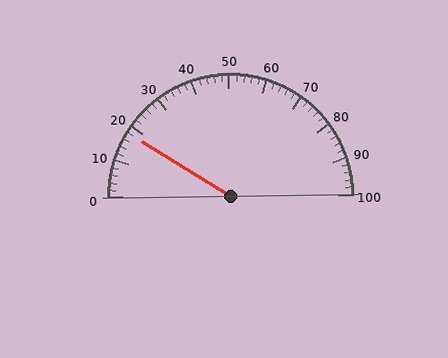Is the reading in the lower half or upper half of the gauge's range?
The reading is in the lower half of the range (0 to 100).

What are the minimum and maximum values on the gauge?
The gauge ranges from 0 to 100.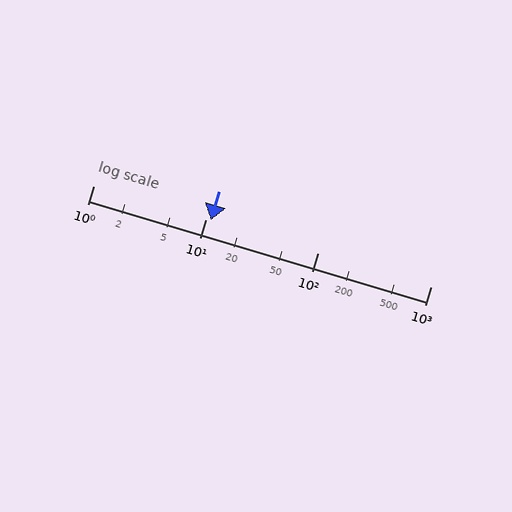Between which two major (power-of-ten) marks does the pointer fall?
The pointer is between 10 and 100.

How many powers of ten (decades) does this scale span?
The scale spans 3 decades, from 1 to 1000.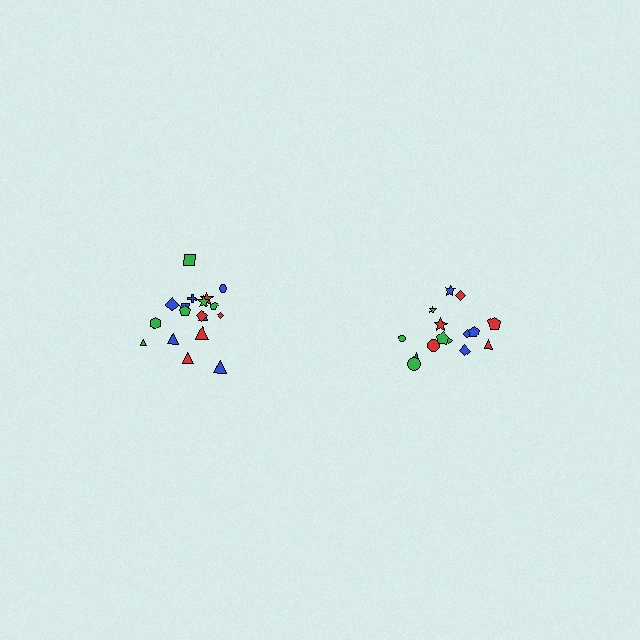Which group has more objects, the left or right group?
The left group.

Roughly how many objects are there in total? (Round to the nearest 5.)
Roughly 35 objects in total.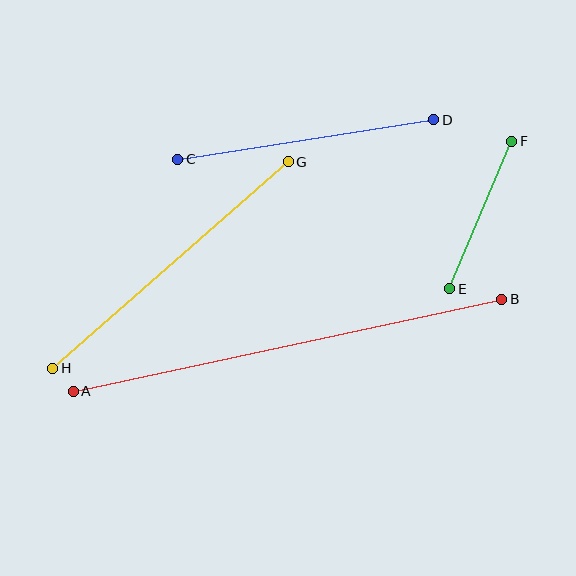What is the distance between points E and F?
The distance is approximately 160 pixels.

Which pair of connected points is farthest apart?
Points A and B are farthest apart.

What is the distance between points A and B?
The distance is approximately 438 pixels.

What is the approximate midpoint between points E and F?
The midpoint is at approximately (481, 215) pixels.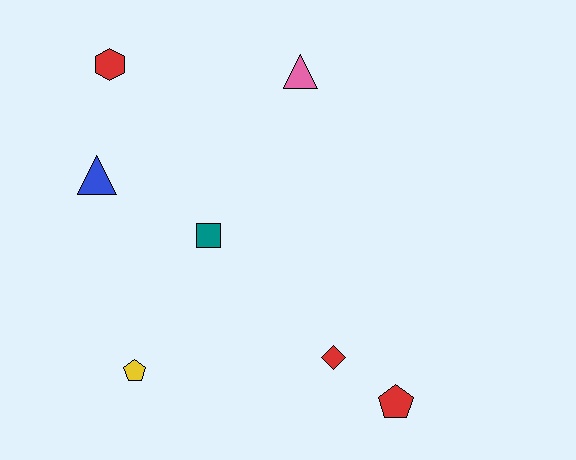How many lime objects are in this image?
There are no lime objects.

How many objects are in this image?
There are 7 objects.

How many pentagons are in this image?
There are 2 pentagons.